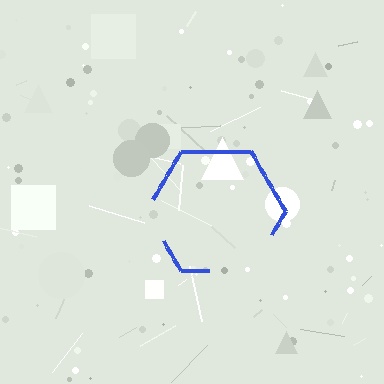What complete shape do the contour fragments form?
The contour fragments form a hexagon.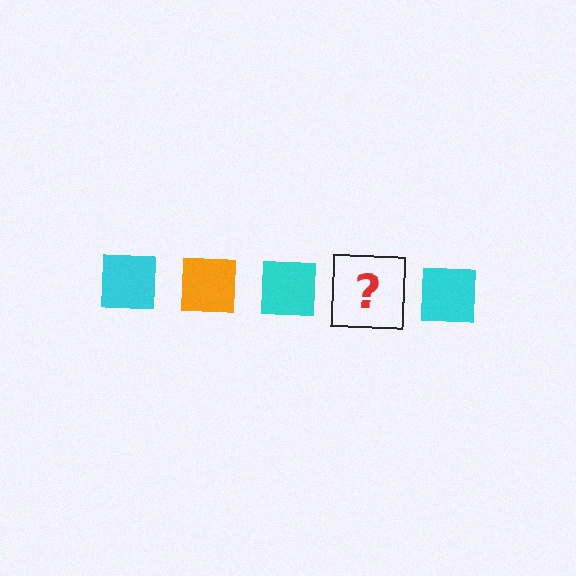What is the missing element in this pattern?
The missing element is an orange square.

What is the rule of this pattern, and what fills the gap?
The rule is that the pattern cycles through cyan, orange squares. The gap should be filled with an orange square.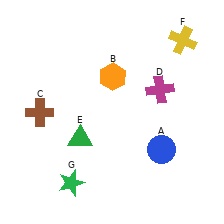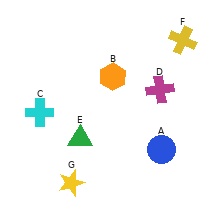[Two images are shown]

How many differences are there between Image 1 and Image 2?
There are 2 differences between the two images.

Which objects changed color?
C changed from brown to cyan. G changed from green to yellow.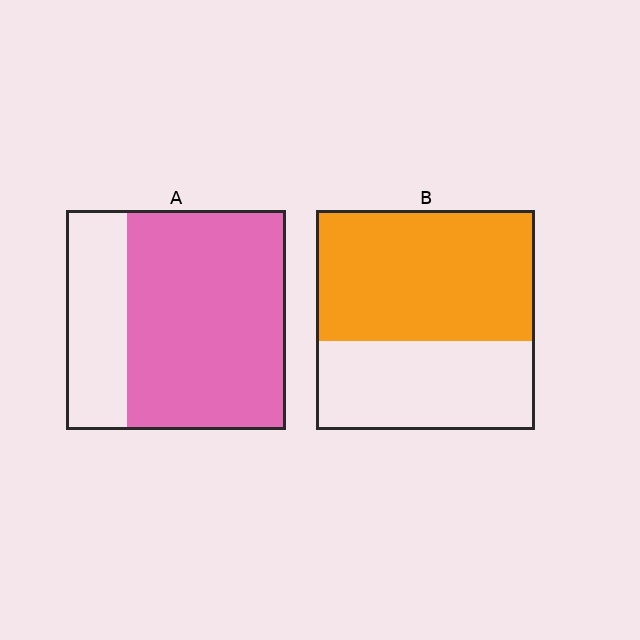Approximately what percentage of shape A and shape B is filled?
A is approximately 70% and B is approximately 60%.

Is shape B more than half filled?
Yes.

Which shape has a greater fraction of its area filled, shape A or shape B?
Shape A.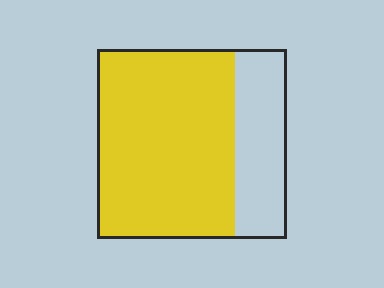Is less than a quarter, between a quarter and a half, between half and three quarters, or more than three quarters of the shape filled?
Between half and three quarters.